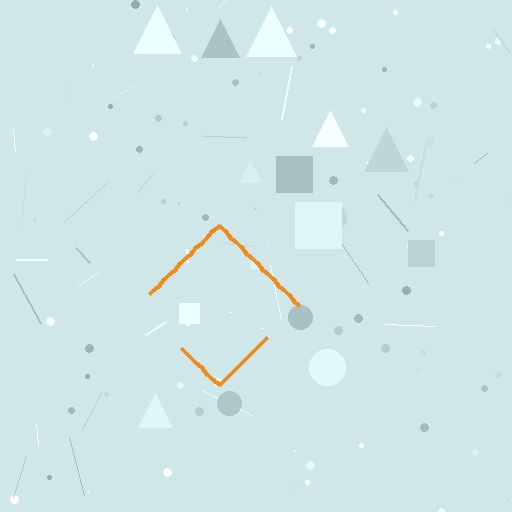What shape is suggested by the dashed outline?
The dashed outline suggests a diamond.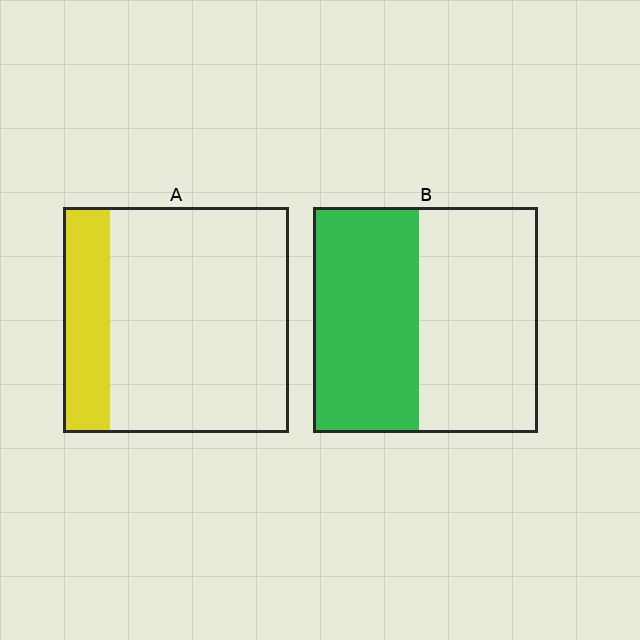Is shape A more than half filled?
No.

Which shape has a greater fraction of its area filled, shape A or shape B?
Shape B.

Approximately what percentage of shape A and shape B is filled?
A is approximately 20% and B is approximately 45%.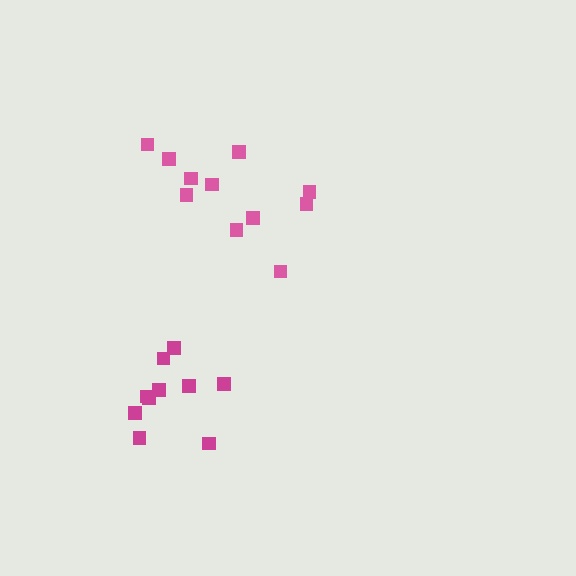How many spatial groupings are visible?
There are 2 spatial groupings.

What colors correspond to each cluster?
The clusters are colored: pink, magenta.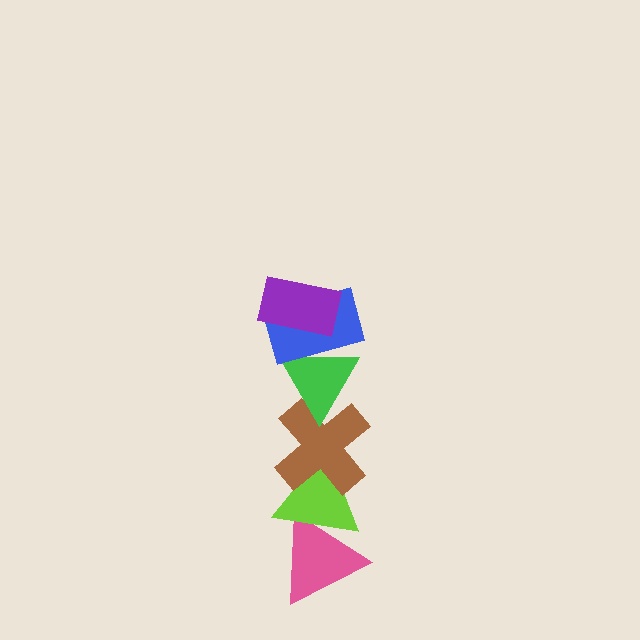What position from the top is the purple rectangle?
The purple rectangle is 1st from the top.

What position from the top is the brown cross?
The brown cross is 4th from the top.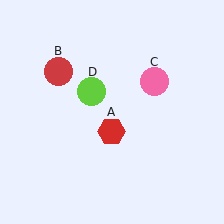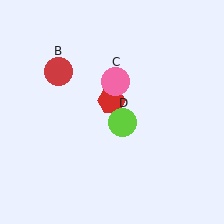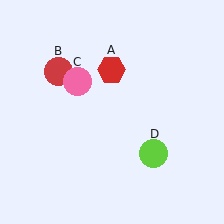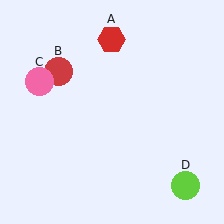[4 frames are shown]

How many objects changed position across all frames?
3 objects changed position: red hexagon (object A), pink circle (object C), lime circle (object D).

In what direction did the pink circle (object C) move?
The pink circle (object C) moved left.